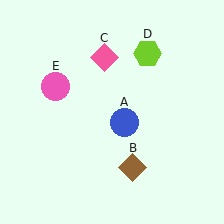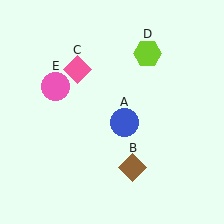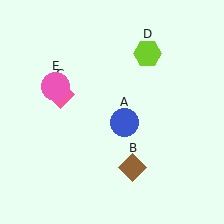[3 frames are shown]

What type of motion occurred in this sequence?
The pink diamond (object C) rotated counterclockwise around the center of the scene.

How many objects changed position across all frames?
1 object changed position: pink diamond (object C).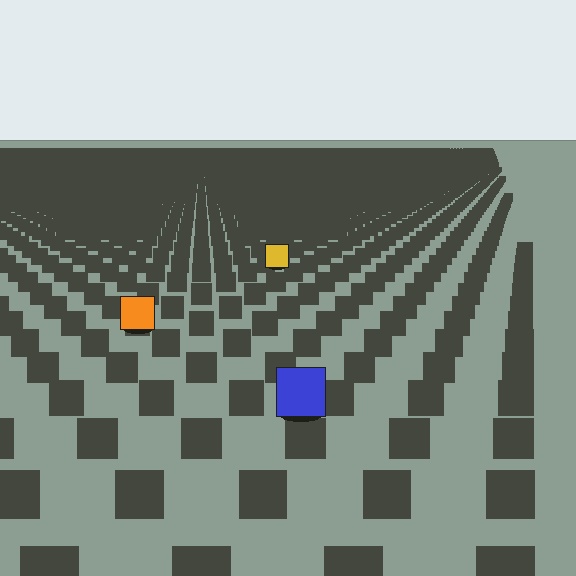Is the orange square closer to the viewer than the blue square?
No. The blue square is closer — you can tell from the texture gradient: the ground texture is coarser near it.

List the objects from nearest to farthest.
From nearest to farthest: the blue square, the orange square, the yellow square.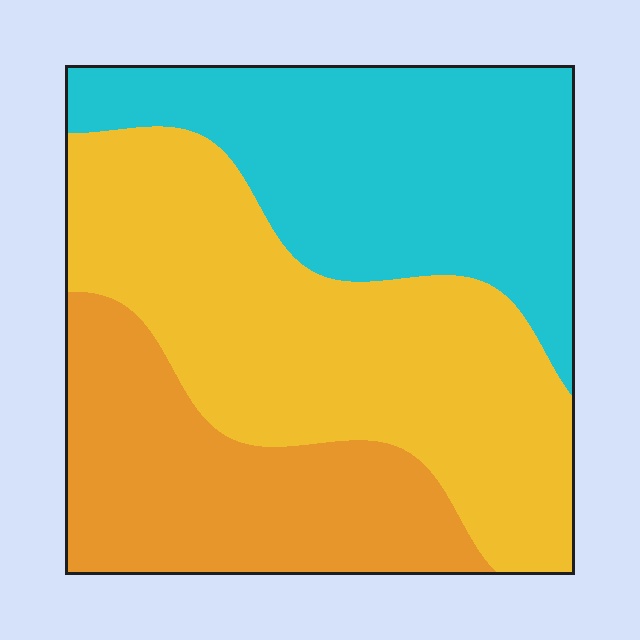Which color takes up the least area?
Orange, at roughly 25%.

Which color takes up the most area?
Yellow, at roughly 40%.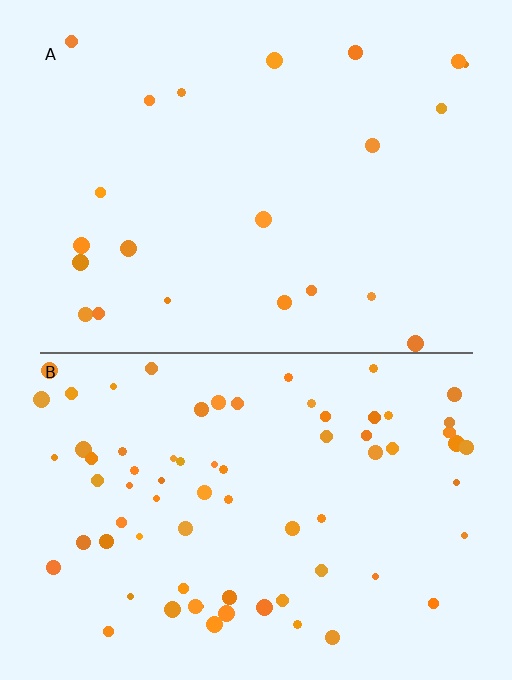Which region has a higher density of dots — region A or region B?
B (the bottom).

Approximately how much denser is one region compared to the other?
Approximately 3.4× — region B over region A.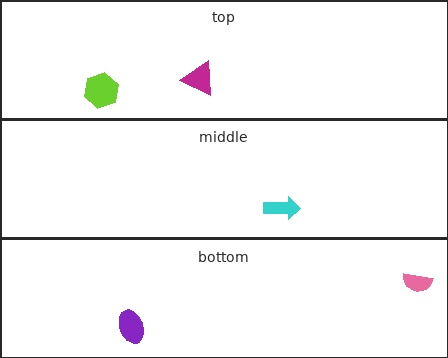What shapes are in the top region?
The lime hexagon, the magenta triangle.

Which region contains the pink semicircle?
The bottom region.